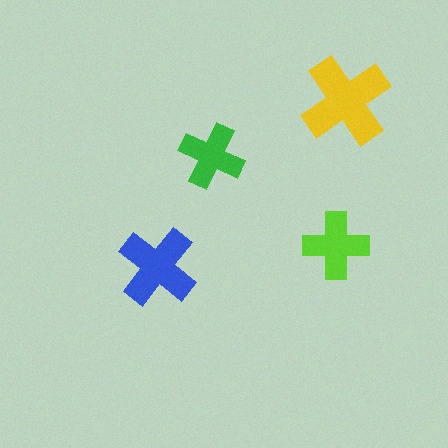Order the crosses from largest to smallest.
the yellow one, the blue one, the lime one, the green one.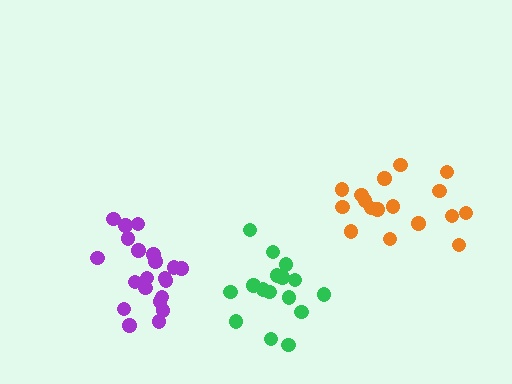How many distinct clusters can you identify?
There are 3 distinct clusters.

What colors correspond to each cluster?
The clusters are colored: orange, green, purple.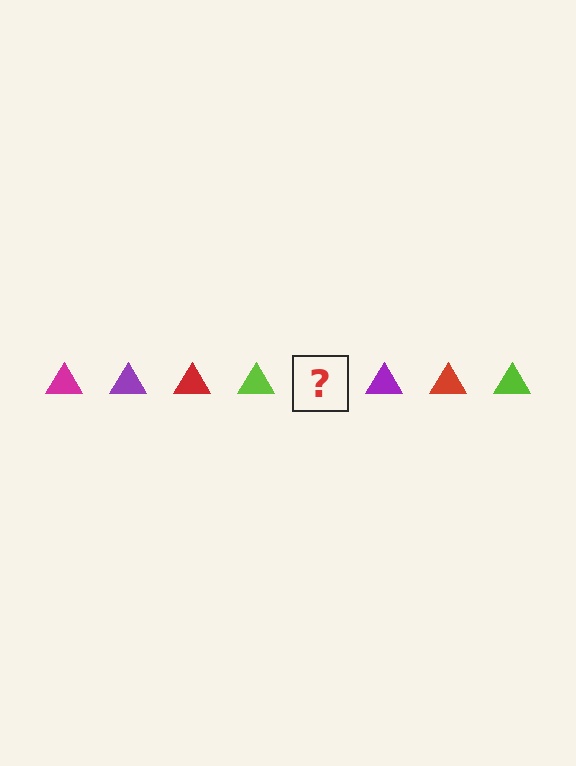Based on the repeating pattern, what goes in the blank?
The blank should be a magenta triangle.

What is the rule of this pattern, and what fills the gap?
The rule is that the pattern cycles through magenta, purple, red, lime triangles. The gap should be filled with a magenta triangle.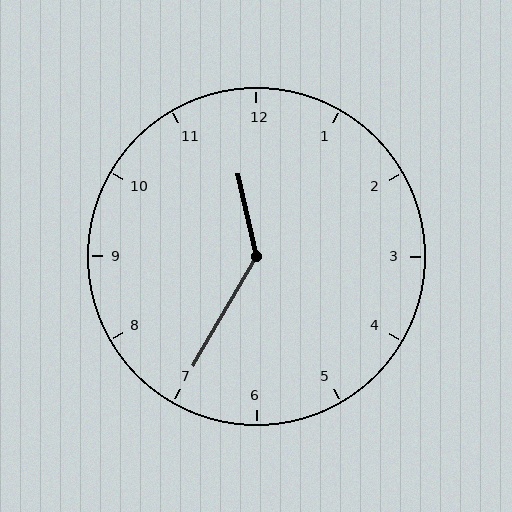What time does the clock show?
11:35.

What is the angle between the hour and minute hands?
Approximately 138 degrees.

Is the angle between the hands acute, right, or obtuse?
It is obtuse.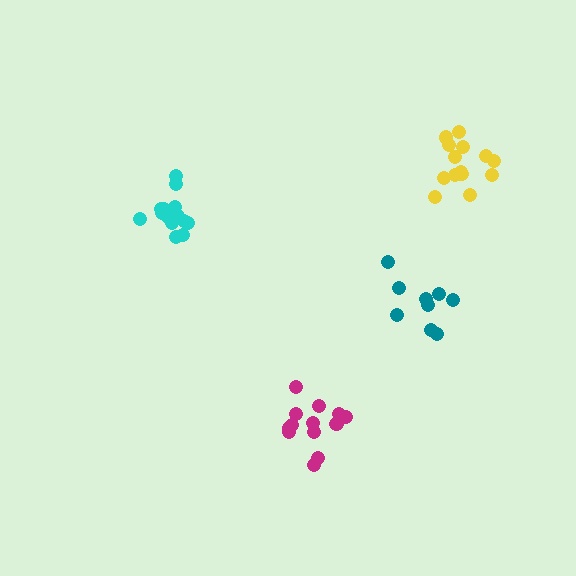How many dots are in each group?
Group 1: 14 dots, Group 2: 9 dots, Group 3: 15 dots, Group 4: 13 dots (51 total).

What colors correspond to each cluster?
The clusters are colored: cyan, teal, yellow, magenta.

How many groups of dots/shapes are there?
There are 4 groups.